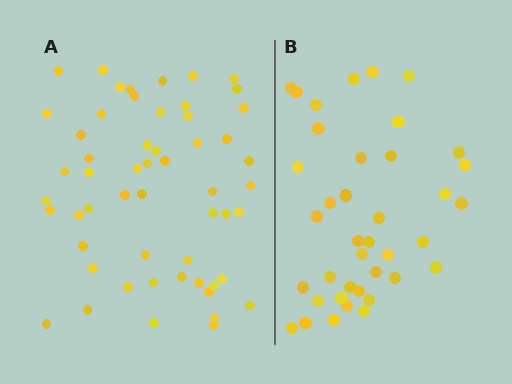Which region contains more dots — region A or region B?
Region A (the left region) has more dots.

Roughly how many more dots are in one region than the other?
Region A has approximately 15 more dots than region B.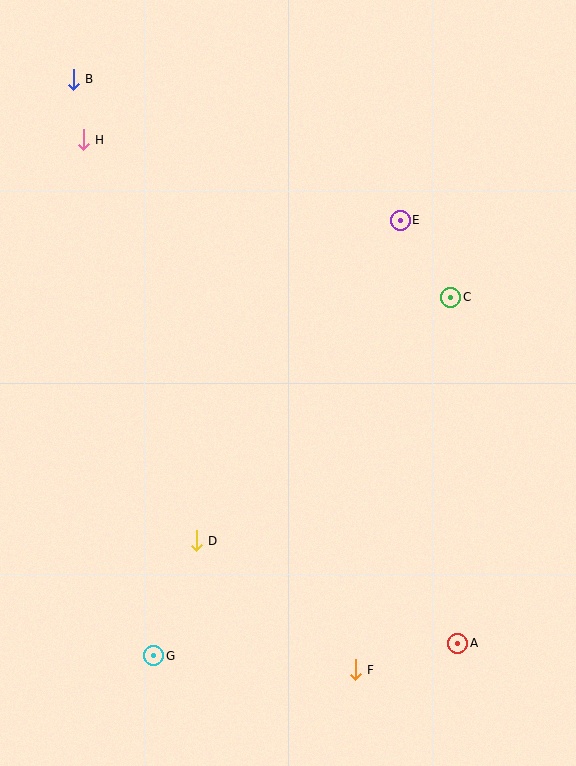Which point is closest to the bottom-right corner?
Point A is closest to the bottom-right corner.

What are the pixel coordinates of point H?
Point H is at (83, 140).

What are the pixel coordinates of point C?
Point C is at (451, 297).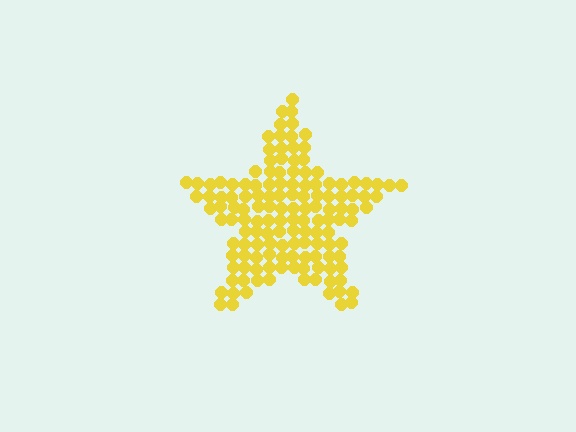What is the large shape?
The large shape is a star.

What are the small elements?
The small elements are circles.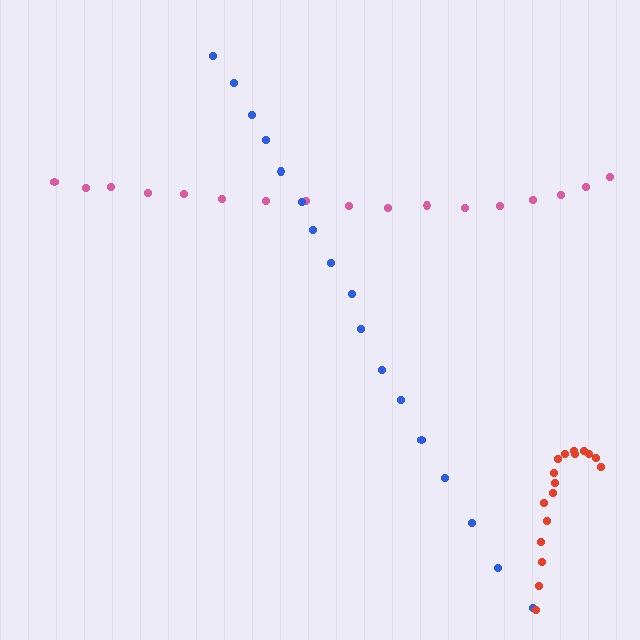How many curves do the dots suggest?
There are 3 distinct paths.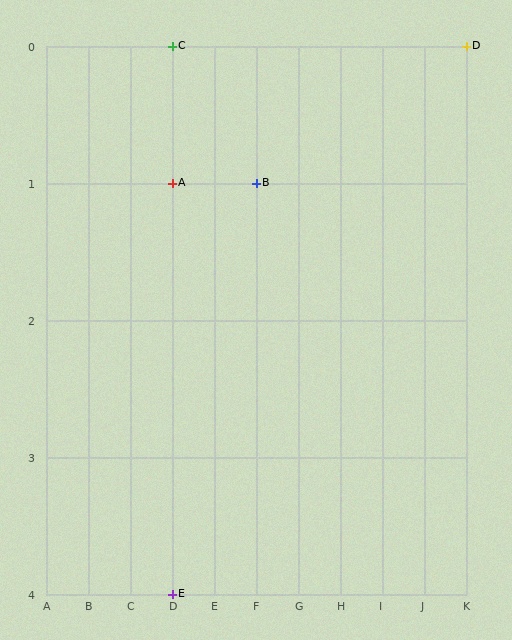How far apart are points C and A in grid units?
Points C and A are 1 row apart.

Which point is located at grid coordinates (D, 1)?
Point A is at (D, 1).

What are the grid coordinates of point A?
Point A is at grid coordinates (D, 1).